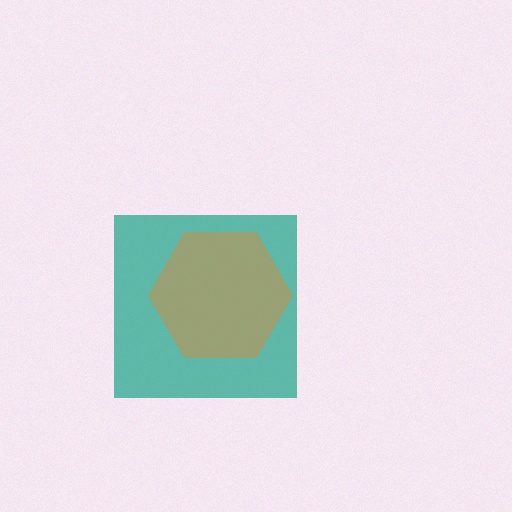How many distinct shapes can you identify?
There are 2 distinct shapes: a teal square, an orange hexagon.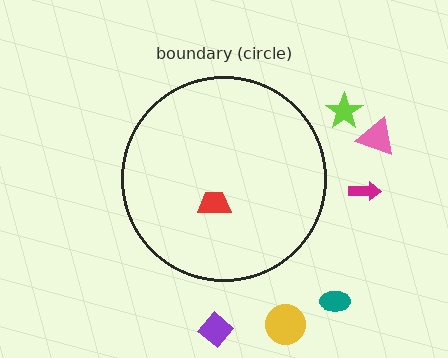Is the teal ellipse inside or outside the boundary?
Outside.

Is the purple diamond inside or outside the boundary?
Outside.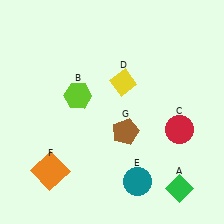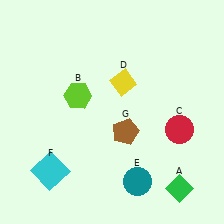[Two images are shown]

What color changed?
The square (F) changed from orange in Image 1 to cyan in Image 2.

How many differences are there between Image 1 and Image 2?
There is 1 difference between the two images.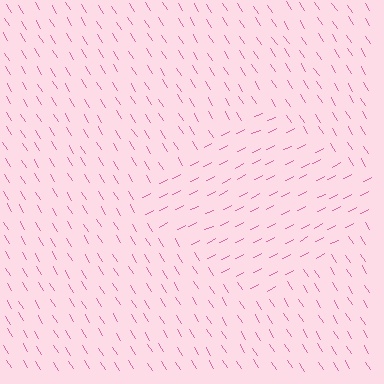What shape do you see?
I see a diamond.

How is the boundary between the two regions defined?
The boundary is defined purely by a change in line orientation (approximately 85 degrees difference). All lines are the same color and thickness.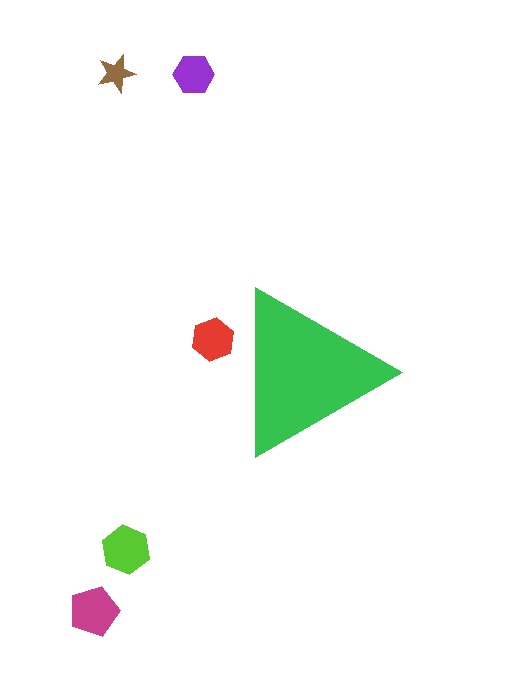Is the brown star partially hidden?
No, the brown star is fully visible.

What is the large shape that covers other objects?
A green triangle.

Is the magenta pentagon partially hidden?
No, the magenta pentagon is fully visible.